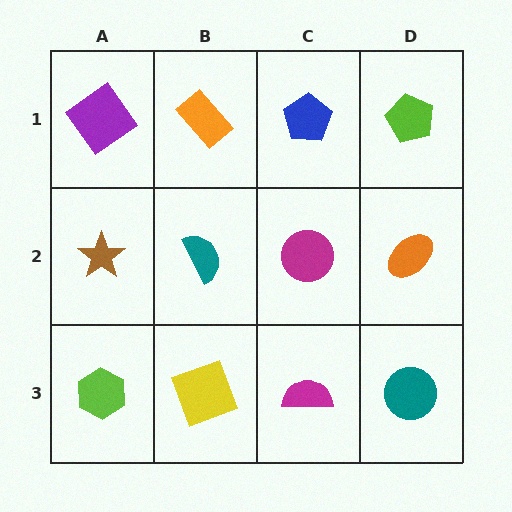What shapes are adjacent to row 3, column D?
An orange ellipse (row 2, column D), a magenta semicircle (row 3, column C).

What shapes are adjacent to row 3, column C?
A magenta circle (row 2, column C), a yellow square (row 3, column B), a teal circle (row 3, column D).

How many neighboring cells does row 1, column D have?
2.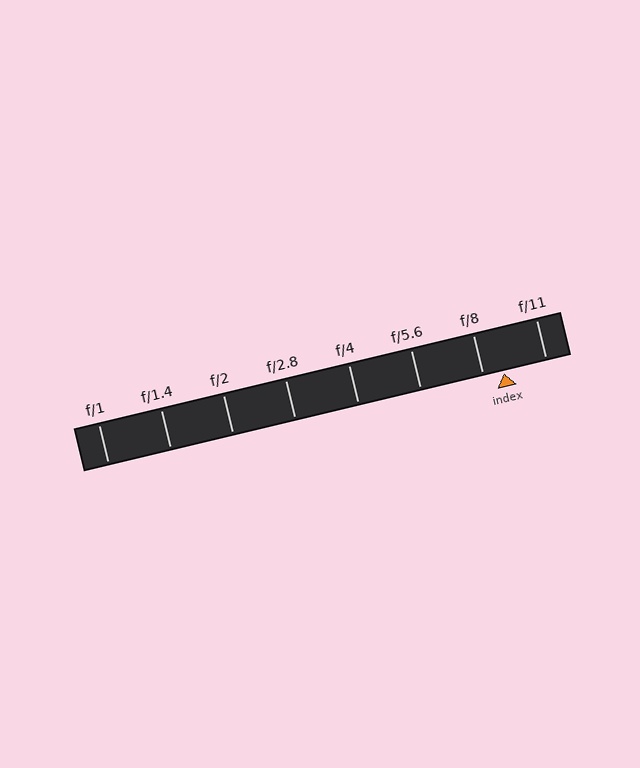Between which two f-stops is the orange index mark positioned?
The index mark is between f/8 and f/11.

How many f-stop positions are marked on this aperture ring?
There are 8 f-stop positions marked.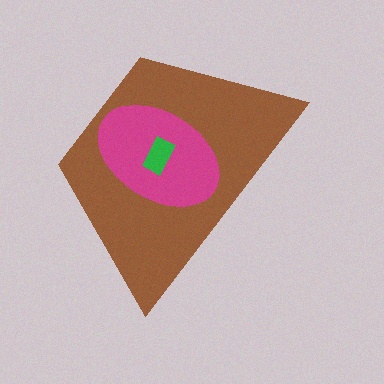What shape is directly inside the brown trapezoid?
The magenta ellipse.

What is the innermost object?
The green rectangle.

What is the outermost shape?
The brown trapezoid.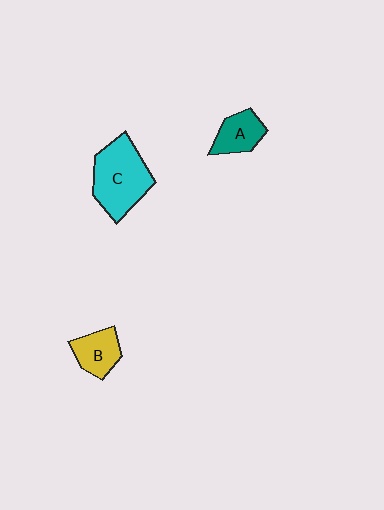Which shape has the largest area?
Shape C (cyan).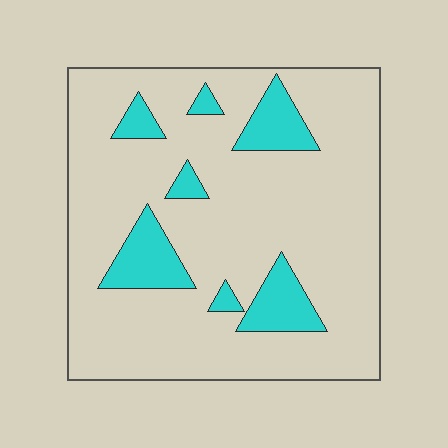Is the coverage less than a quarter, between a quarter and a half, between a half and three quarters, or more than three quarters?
Less than a quarter.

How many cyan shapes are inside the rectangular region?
7.